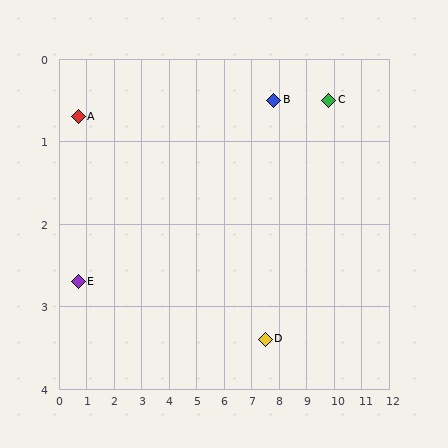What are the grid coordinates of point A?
Point A is at approximately (0.7, 0.7).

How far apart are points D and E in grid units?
Points D and E are about 6.8 grid units apart.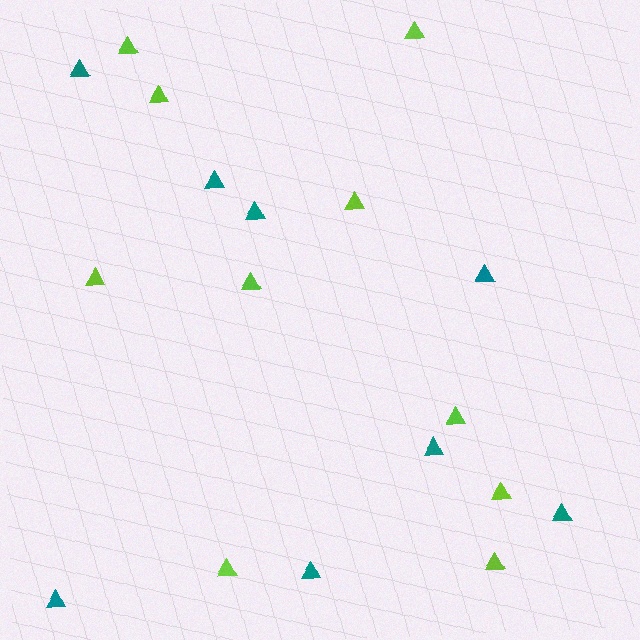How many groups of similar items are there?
There are 2 groups: one group of lime triangles (10) and one group of teal triangles (8).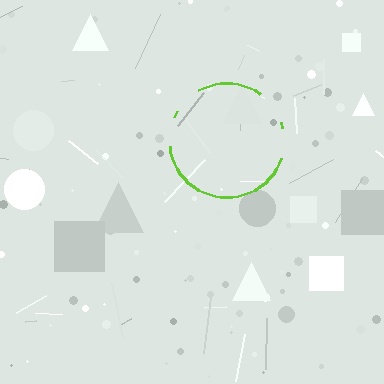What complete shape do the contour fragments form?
The contour fragments form a circle.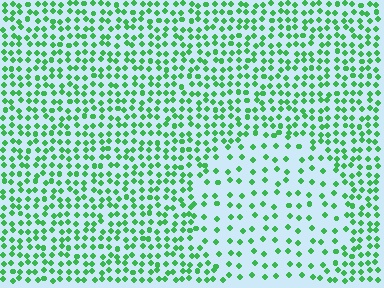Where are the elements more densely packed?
The elements are more densely packed outside the circle boundary.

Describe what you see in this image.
The image contains small green elements arranged at two different densities. A circle-shaped region is visible where the elements are less densely packed than the surrounding area.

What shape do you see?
I see a circle.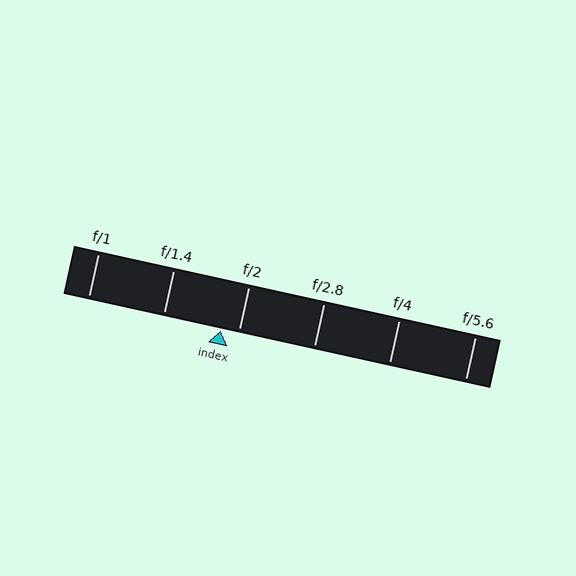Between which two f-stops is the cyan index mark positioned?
The index mark is between f/1.4 and f/2.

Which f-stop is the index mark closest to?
The index mark is closest to f/2.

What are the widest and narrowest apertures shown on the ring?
The widest aperture shown is f/1 and the narrowest is f/5.6.